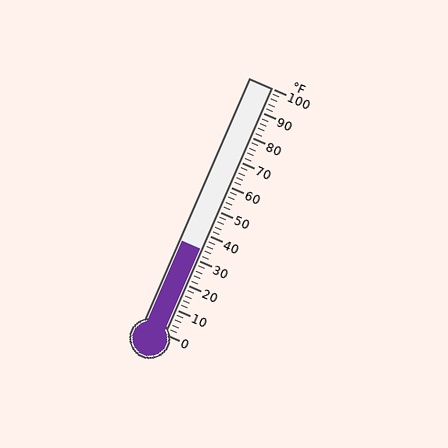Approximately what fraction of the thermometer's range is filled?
The thermometer is filled to approximately 35% of its range.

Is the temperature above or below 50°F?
The temperature is below 50°F.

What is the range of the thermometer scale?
The thermometer scale ranges from 0°F to 100°F.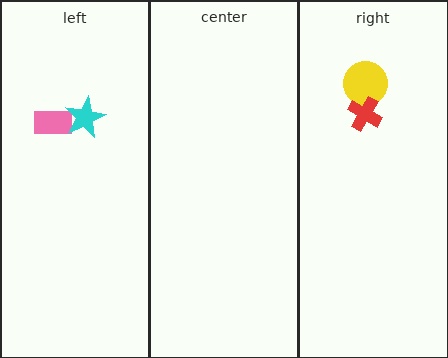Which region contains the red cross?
The right region.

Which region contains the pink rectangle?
The left region.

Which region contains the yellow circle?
The right region.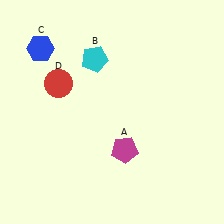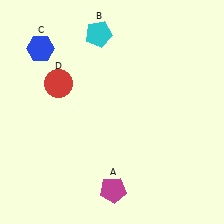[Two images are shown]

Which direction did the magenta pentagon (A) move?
The magenta pentagon (A) moved down.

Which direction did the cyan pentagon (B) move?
The cyan pentagon (B) moved up.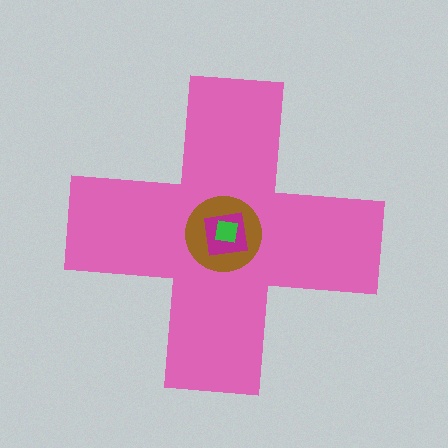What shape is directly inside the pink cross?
The brown circle.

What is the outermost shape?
The pink cross.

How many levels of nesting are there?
4.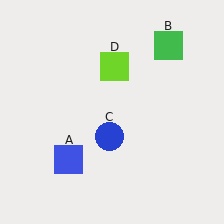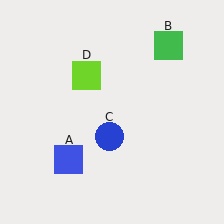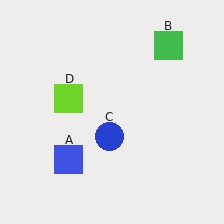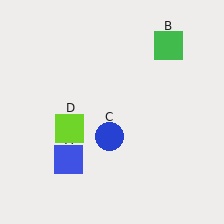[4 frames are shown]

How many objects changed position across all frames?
1 object changed position: lime square (object D).